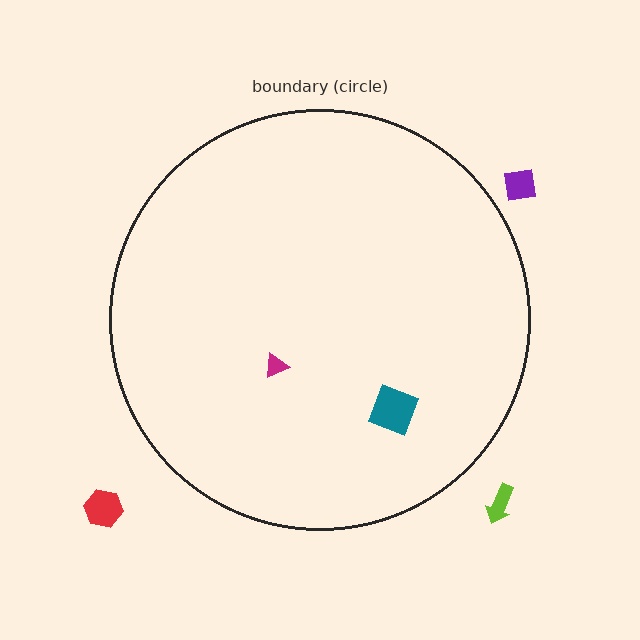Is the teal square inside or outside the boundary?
Inside.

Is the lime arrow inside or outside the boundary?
Outside.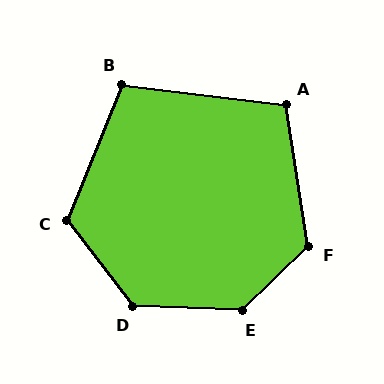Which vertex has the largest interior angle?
E, at approximately 134 degrees.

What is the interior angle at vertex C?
Approximately 121 degrees (obtuse).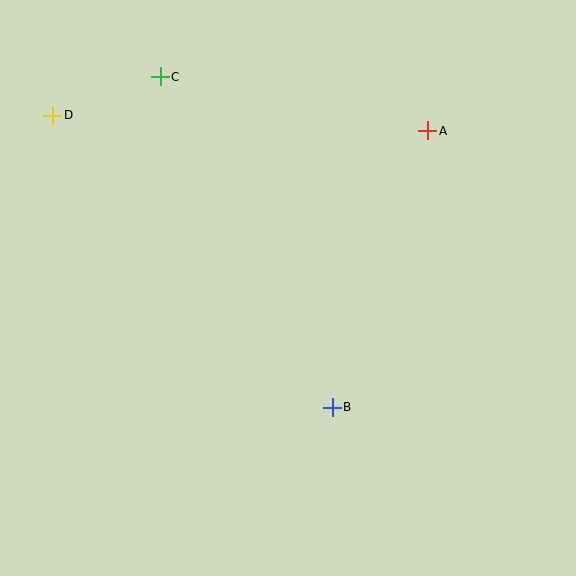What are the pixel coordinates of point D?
Point D is at (53, 115).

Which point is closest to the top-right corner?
Point A is closest to the top-right corner.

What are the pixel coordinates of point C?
Point C is at (160, 77).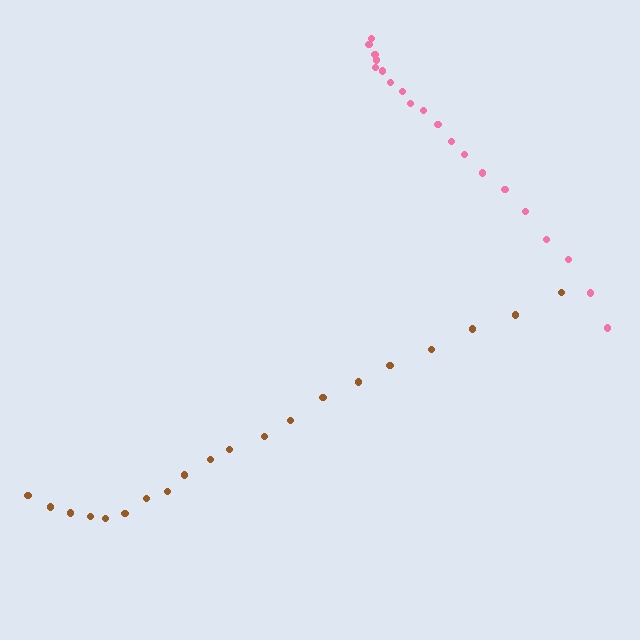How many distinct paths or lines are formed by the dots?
There are 2 distinct paths.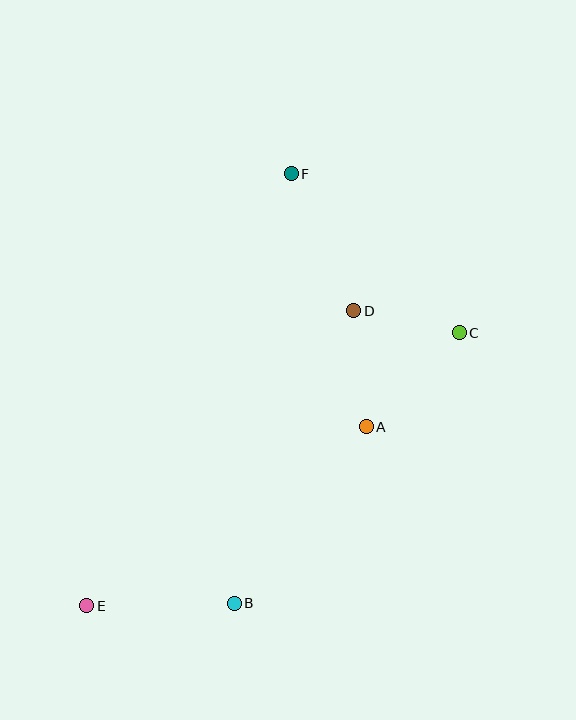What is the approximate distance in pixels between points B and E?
The distance between B and E is approximately 148 pixels.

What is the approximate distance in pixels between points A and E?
The distance between A and E is approximately 332 pixels.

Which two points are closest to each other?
Points C and D are closest to each other.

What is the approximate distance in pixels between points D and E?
The distance between D and E is approximately 398 pixels.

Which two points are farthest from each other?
Points E and F are farthest from each other.